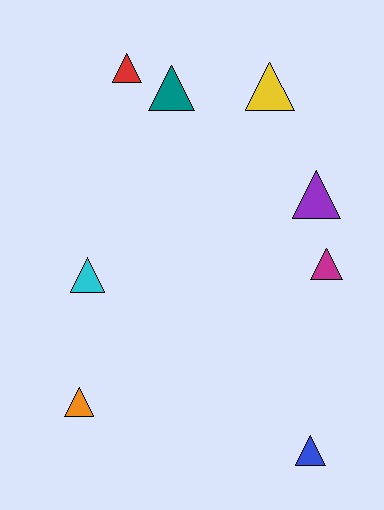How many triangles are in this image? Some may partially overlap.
There are 8 triangles.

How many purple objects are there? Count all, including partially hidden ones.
There is 1 purple object.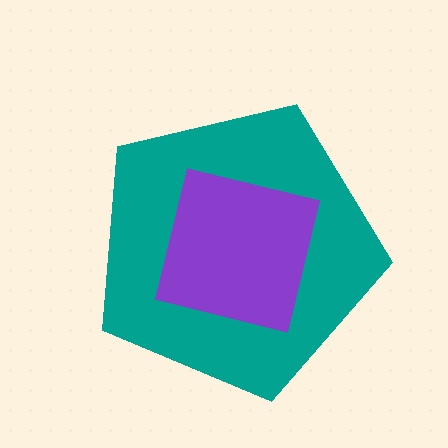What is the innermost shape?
The purple square.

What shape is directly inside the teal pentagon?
The purple square.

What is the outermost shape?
The teal pentagon.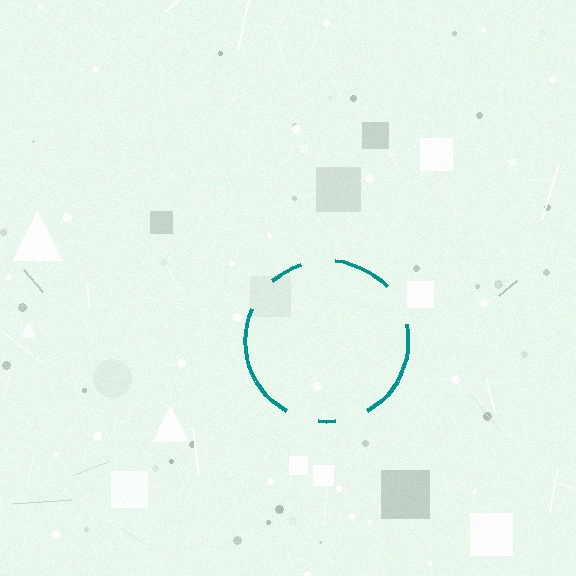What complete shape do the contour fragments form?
The contour fragments form a circle.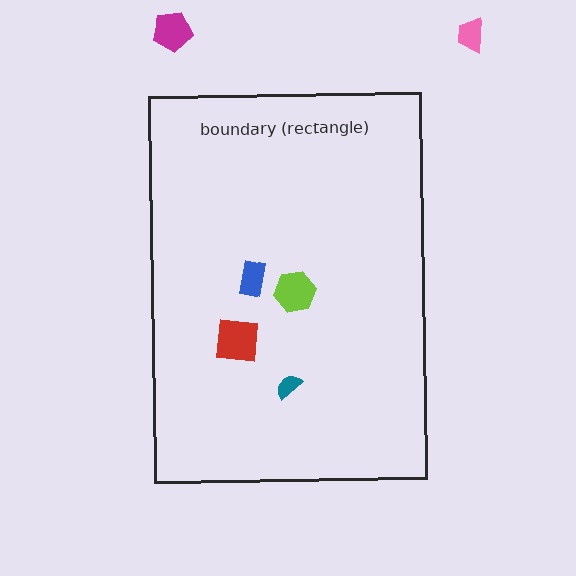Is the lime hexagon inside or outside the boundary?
Inside.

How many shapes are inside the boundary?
4 inside, 2 outside.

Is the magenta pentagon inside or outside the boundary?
Outside.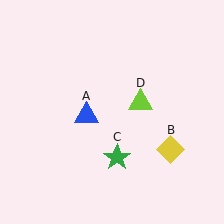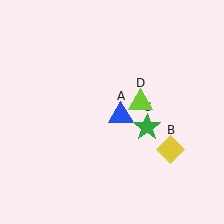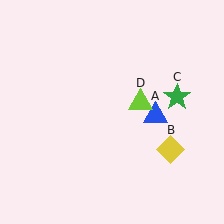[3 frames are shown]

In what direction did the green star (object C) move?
The green star (object C) moved up and to the right.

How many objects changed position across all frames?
2 objects changed position: blue triangle (object A), green star (object C).